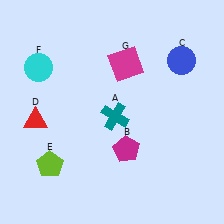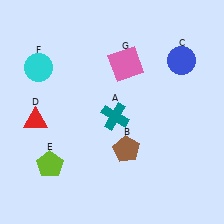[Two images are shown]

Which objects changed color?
B changed from magenta to brown. G changed from magenta to pink.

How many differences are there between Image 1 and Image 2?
There are 2 differences between the two images.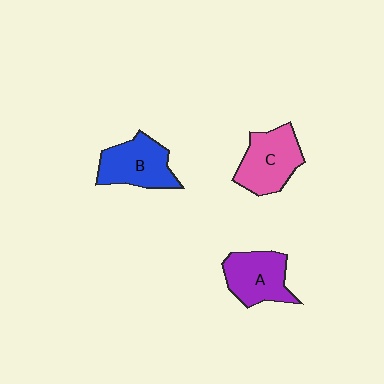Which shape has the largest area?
Shape C (pink).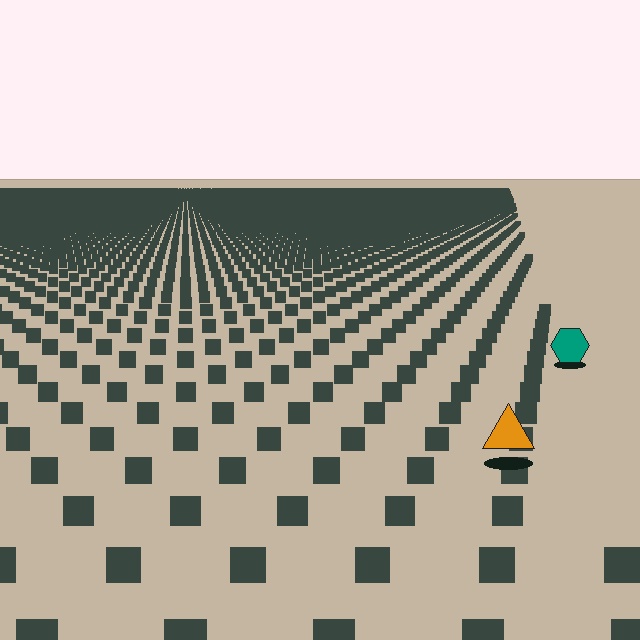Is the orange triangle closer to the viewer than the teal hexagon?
Yes. The orange triangle is closer — you can tell from the texture gradient: the ground texture is coarser near it.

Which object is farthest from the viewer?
The teal hexagon is farthest from the viewer. It appears smaller and the ground texture around it is denser.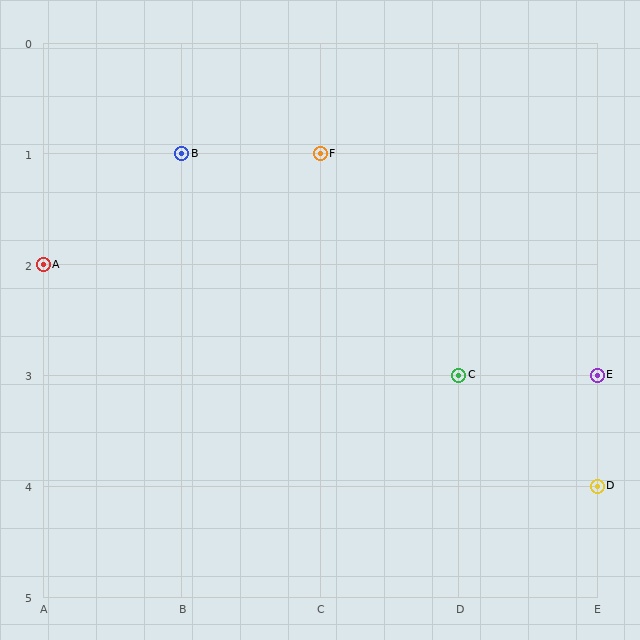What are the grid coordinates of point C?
Point C is at grid coordinates (D, 3).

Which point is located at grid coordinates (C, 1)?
Point F is at (C, 1).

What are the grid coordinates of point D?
Point D is at grid coordinates (E, 4).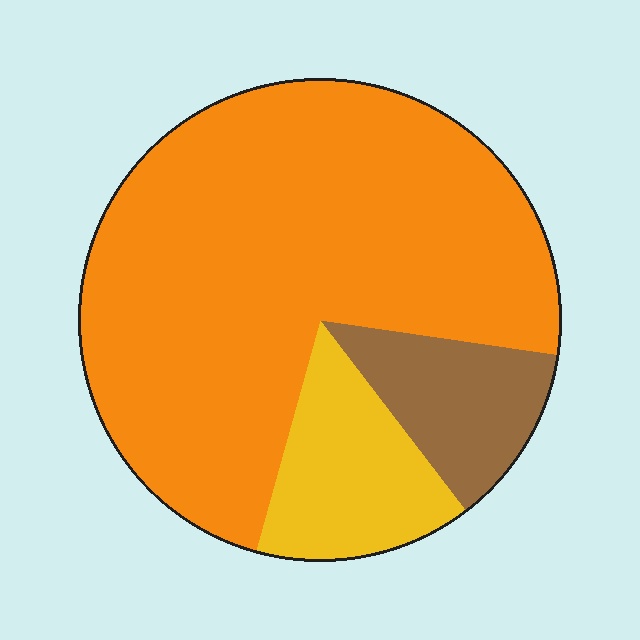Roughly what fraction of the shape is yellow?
Yellow takes up less than a quarter of the shape.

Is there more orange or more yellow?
Orange.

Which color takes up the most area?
Orange, at roughly 75%.